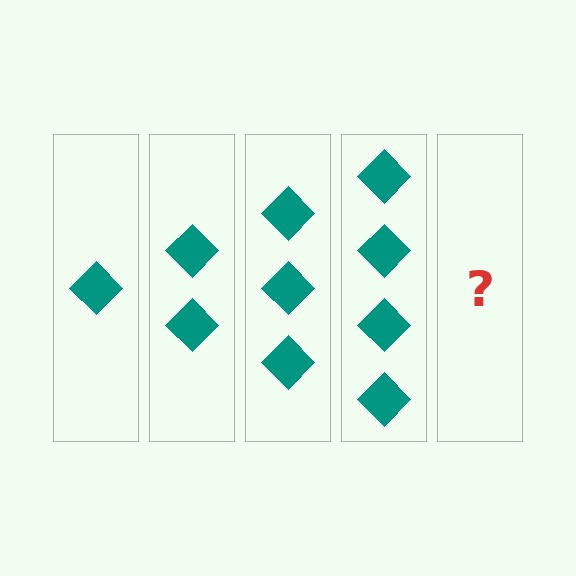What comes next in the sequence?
The next element should be 5 diamonds.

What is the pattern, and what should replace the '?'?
The pattern is that each step adds one more diamond. The '?' should be 5 diamonds.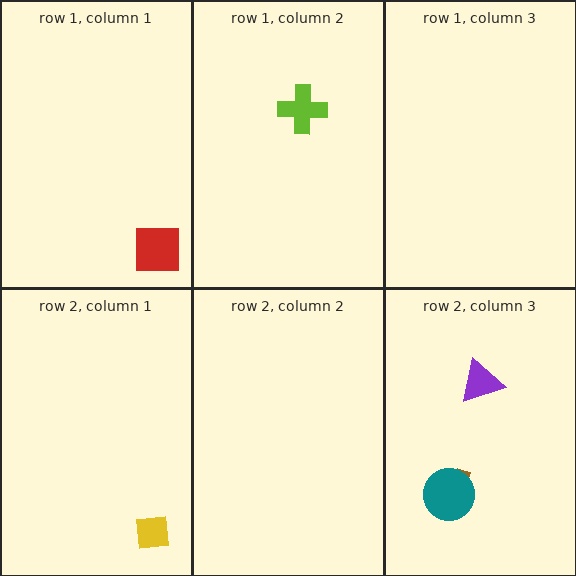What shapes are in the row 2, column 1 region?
The yellow square.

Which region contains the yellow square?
The row 2, column 1 region.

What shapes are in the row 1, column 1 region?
The red square.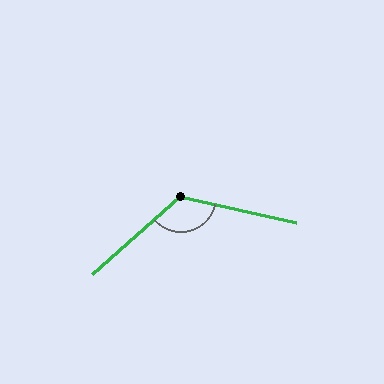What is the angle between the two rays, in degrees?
Approximately 126 degrees.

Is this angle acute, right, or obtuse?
It is obtuse.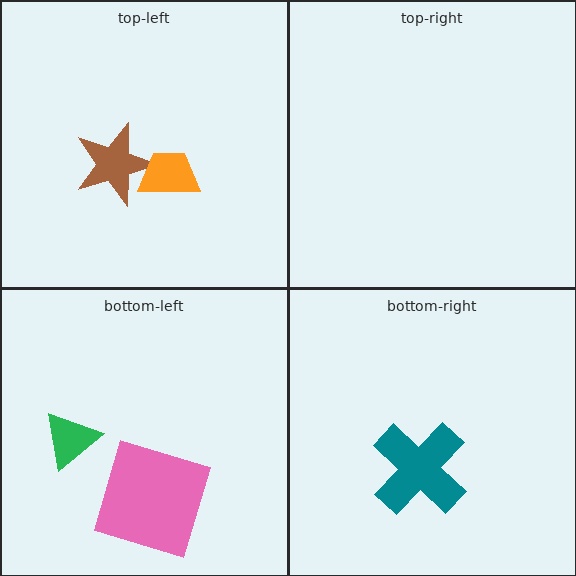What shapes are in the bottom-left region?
The green triangle, the pink square.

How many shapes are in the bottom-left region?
2.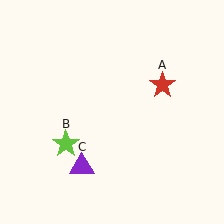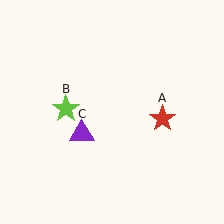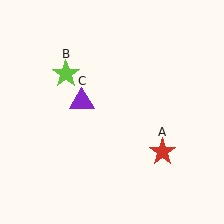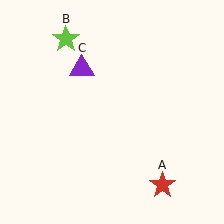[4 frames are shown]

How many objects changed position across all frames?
3 objects changed position: red star (object A), lime star (object B), purple triangle (object C).